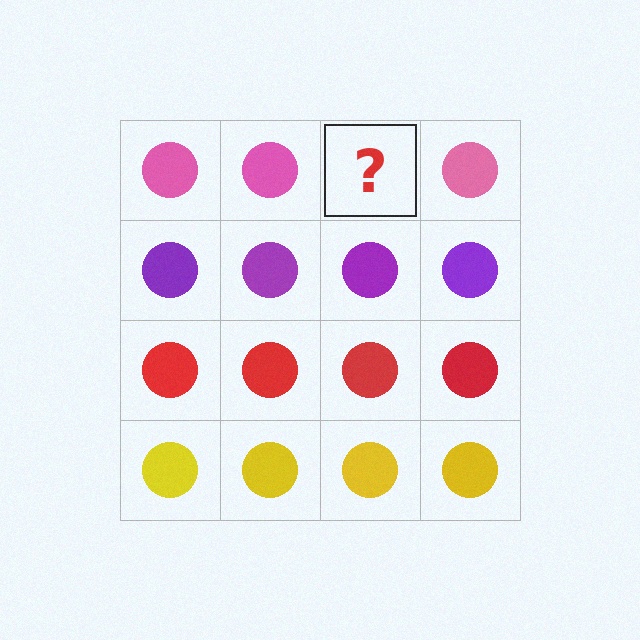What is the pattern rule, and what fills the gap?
The rule is that each row has a consistent color. The gap should be filled with a pink circle.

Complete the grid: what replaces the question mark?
The question mark should be replaced with a pink circle.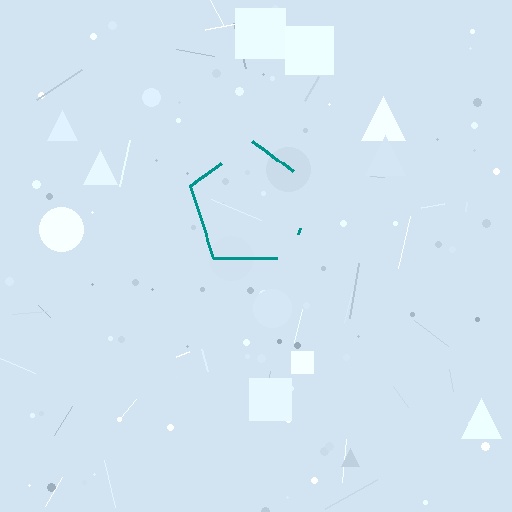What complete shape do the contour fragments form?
The contour fragments form a pentagon.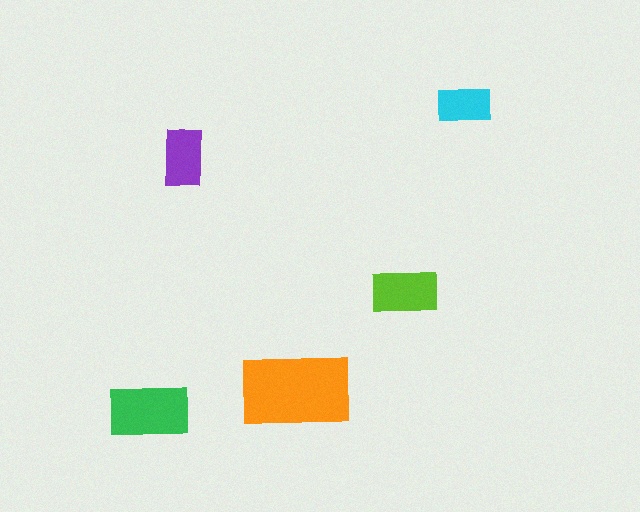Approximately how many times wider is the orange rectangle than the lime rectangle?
About 1.5 times wider.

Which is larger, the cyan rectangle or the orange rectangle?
The orange one.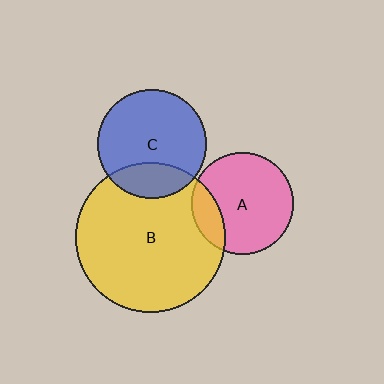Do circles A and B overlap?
Yes.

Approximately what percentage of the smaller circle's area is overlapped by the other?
Approximately 20%.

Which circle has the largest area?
Circle B (yellow).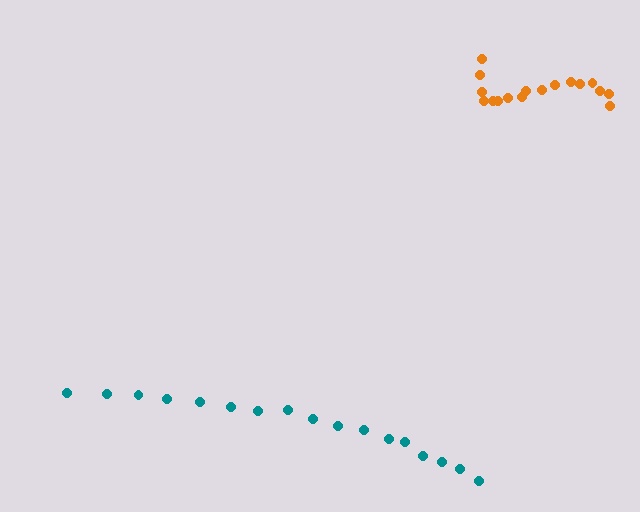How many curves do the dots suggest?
There are 2 distinct paths.